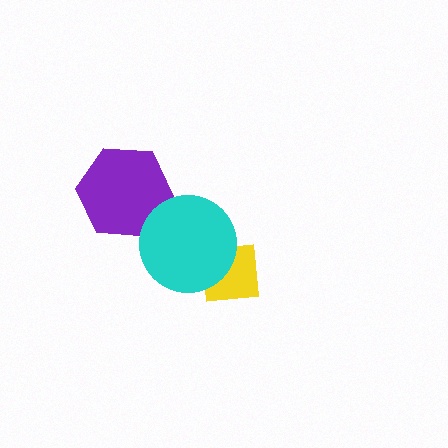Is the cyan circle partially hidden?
No, no other shape covers it.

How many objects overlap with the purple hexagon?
1 object overlaps with the purple hexagon.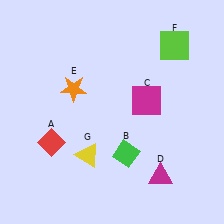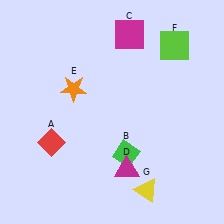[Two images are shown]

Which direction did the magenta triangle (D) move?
The magenta triangle (D) moved left.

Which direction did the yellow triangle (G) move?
The yellow triangle (G) moved right.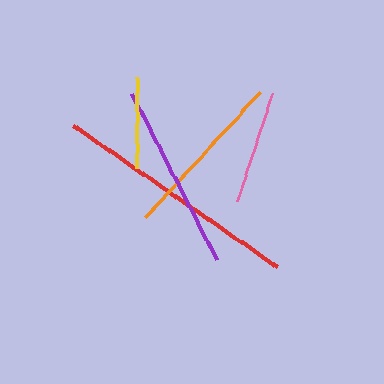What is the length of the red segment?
The red segment is approximately 249 pixels long.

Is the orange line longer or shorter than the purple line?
The purple line is longer than the orange line.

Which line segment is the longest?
The red line is the longest at approximately 249 pixels.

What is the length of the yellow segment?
The yellow segment is approximately 91 pixels long.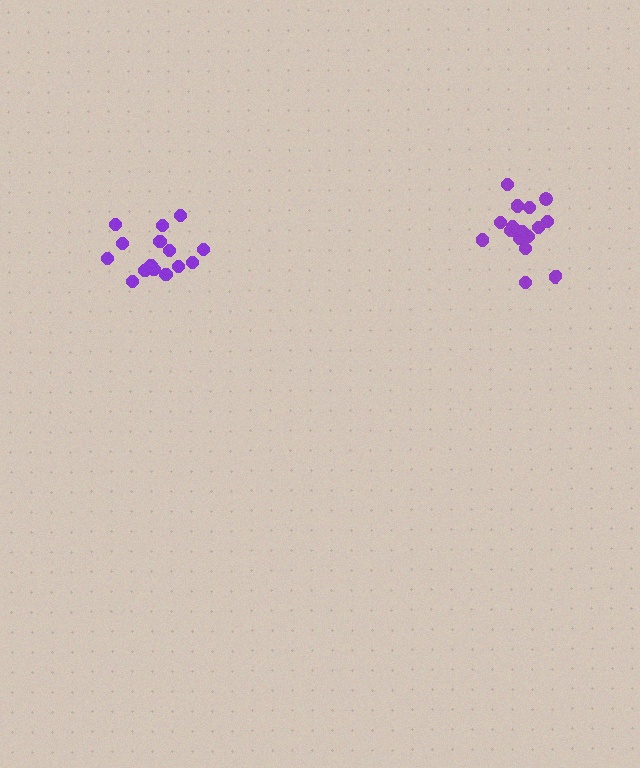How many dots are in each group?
Group 1: 17 dots, Group 2: 15 dots (32 total).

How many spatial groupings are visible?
There are 2 spatial groupings.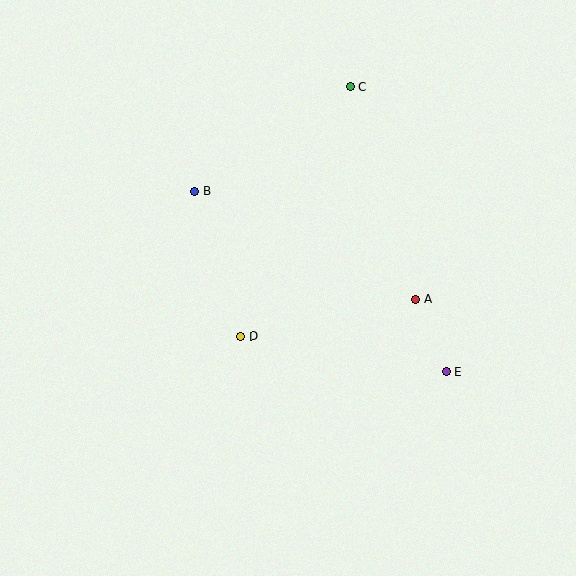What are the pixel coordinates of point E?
Point E is at (446, 372).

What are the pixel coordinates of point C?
Point C is at (350, 87).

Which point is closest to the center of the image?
Point D at (240, 336) is closest to the center.